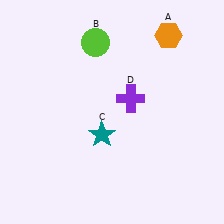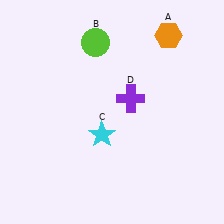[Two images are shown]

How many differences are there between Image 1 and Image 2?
There is 1 difference between the two images.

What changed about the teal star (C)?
In Image 1, C is teal. In Image 2, it changed to cyan.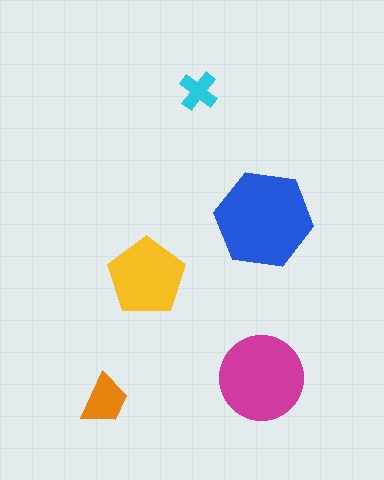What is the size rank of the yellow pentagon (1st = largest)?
3rd.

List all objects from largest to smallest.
The blue hexagon, the magenta circle, the yellow pentagon, the orange trapezoid, the cyan cross.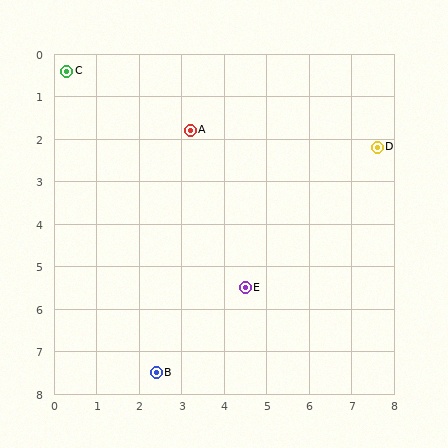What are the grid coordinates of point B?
Point B is at approximately (2.4, 7.5).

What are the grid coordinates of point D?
Point D is at approximately (7.6, 2.2).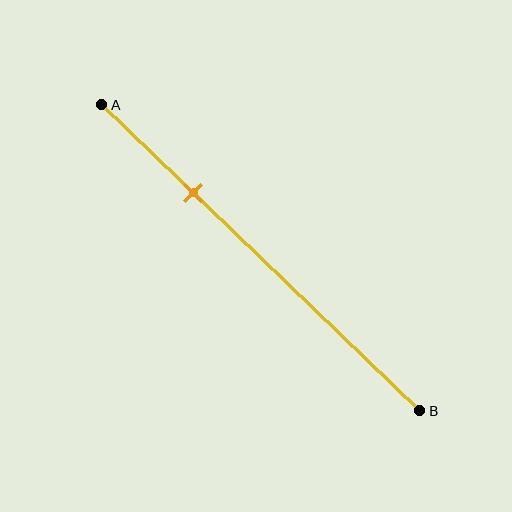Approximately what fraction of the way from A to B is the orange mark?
The orange mark is approximately 30% of the way from A to B.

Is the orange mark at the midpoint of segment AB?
No, the mark is at about 30% from A, not at the 50% midpoint.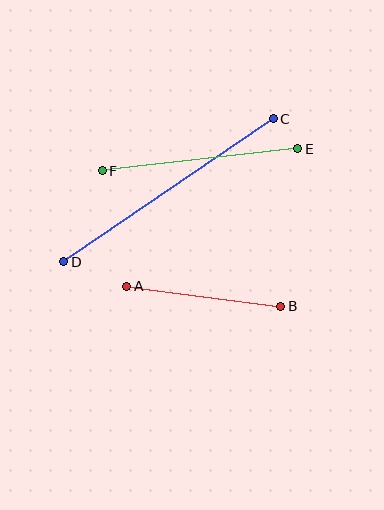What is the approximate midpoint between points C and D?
The midpoint is at approximately (168, 190) pixels.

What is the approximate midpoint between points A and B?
The midpoint is at approximately (204, 296) pixels.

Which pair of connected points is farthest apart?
Points C and D are farthest apart.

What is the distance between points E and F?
The distance is approximately 197 pixels.